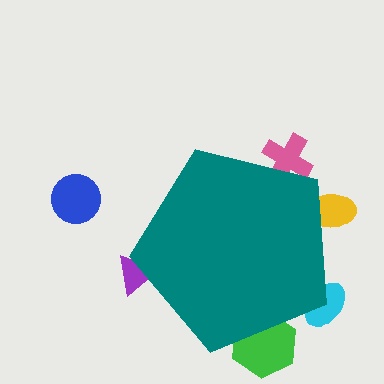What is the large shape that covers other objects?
A teal pentagon.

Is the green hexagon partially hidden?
Yes, the green hexagon is partially hidden behind the teal pentagon.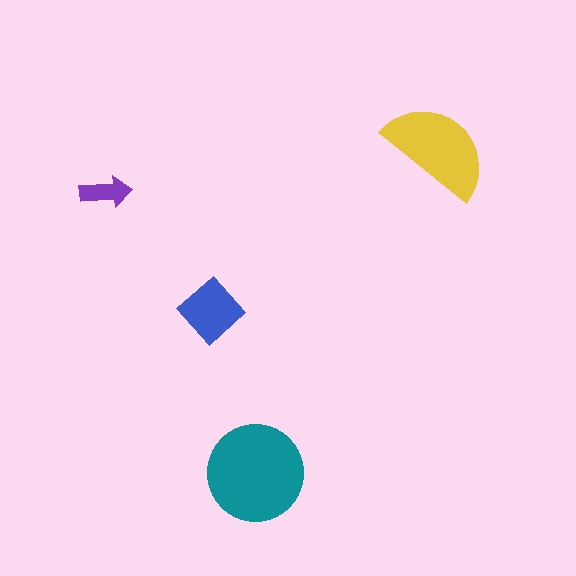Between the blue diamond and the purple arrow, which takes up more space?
The blue diamond.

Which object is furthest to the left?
The purple arrow is leftmost.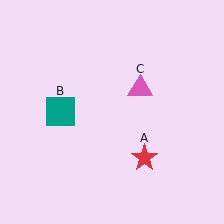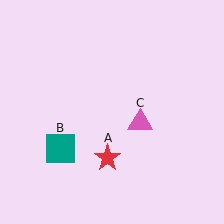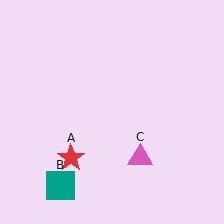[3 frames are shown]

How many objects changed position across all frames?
3 objects changed position: red star (object A), teal square (object B), pink triangle (object C).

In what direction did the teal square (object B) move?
The teal square (object B) moved down.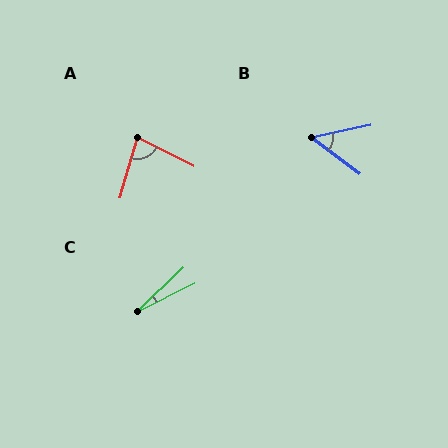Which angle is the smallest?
C, at approximately 17 degrees.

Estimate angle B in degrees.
Approximately 48 degrees.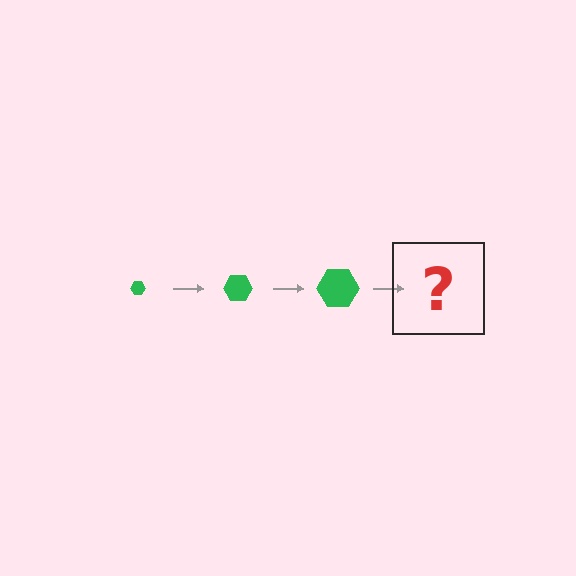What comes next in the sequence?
The next element should be a green hexagon, larger than the previous one.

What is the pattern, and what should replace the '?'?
The pattern is that the hexagon gets progressively larger each step. The '?' should be a green hexagon, larger than the previous one.